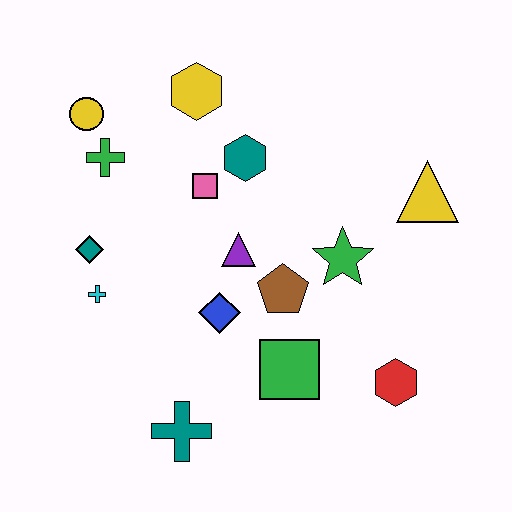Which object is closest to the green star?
The brown pentagon is closest to the green star.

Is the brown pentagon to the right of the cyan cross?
Yes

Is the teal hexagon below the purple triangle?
No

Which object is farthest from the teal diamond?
The yellow triangle is farthest from the teal diamond.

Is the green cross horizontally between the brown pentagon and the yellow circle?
Yes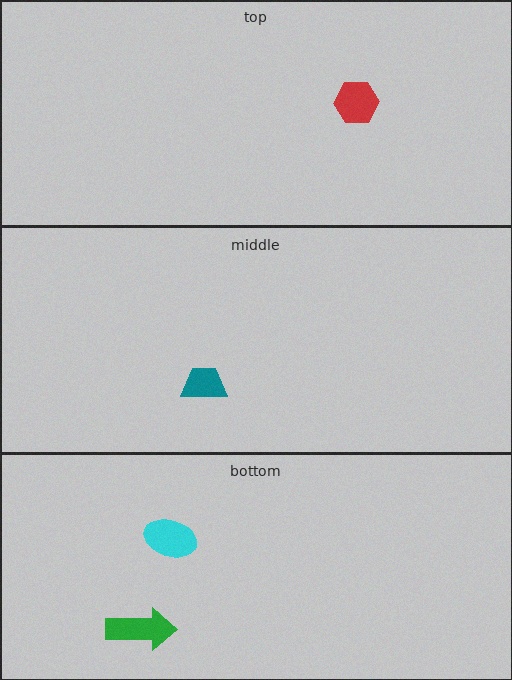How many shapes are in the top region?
1.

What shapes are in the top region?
The red hexagon.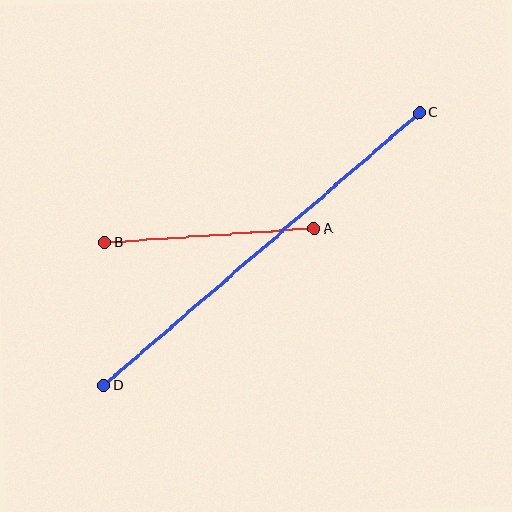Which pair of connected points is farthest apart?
Points C and D are farthest apart.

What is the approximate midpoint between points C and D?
The midpoint is at approximately (261, 249) pixels.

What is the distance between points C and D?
The distance is approximately 417 pixels.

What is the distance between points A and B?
The distance is approximately 210 pixels.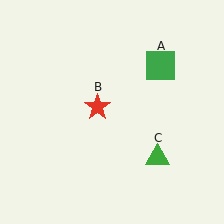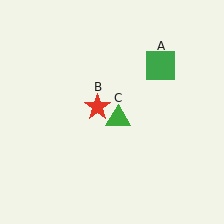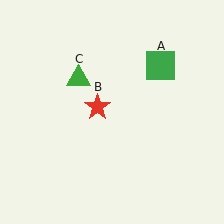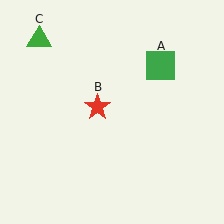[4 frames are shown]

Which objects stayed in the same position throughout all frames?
Green square (object A) and red star (object B) remained stationary.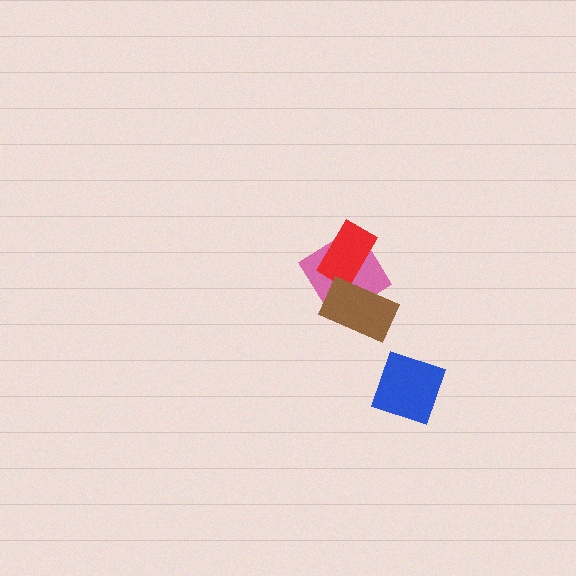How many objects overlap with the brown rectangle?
2 objects overlap with the brown rectangle.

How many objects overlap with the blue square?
0 objects overlap with the blue square.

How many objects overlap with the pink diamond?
2 objects overlap with the pink diamond.